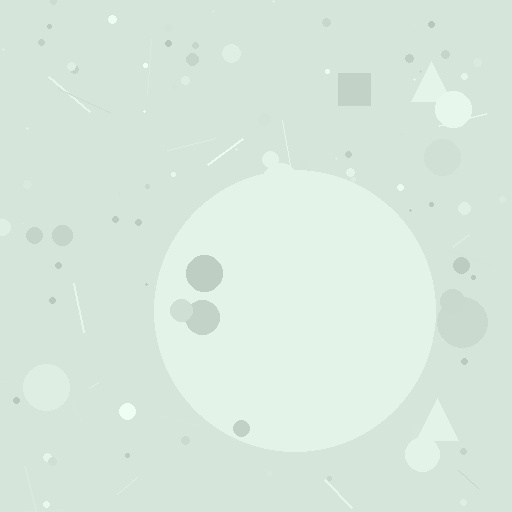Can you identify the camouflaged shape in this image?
The camouflaged shape is a circle.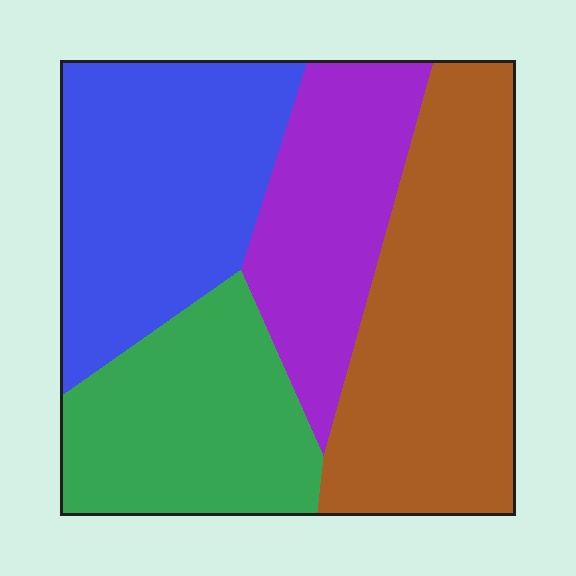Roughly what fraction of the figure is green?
Green covers around 20% of the figure.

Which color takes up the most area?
Brown, at roughly 30%.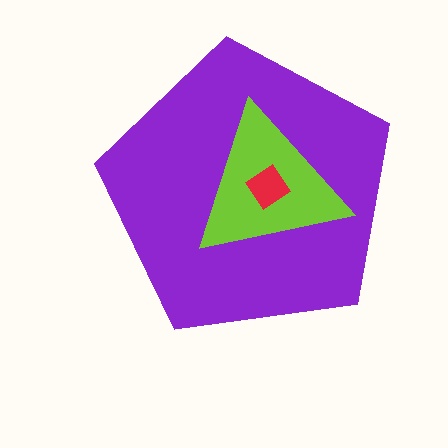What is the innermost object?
The red diamond.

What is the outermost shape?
The purple pentagon.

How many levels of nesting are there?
3.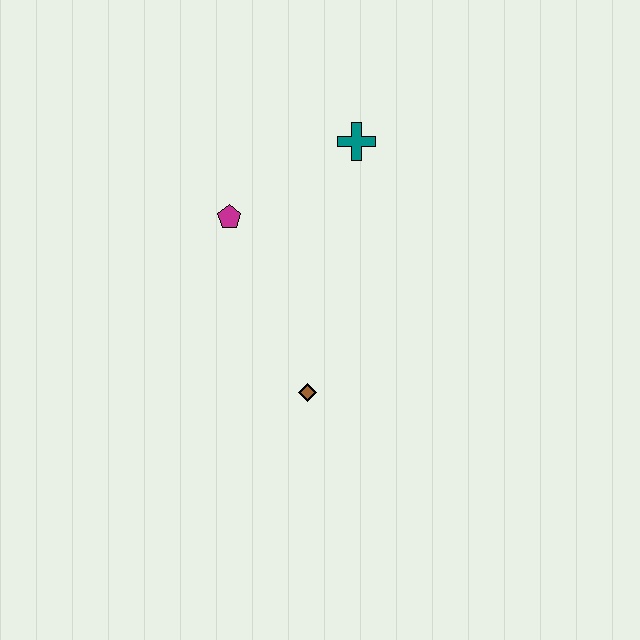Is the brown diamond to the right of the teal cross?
No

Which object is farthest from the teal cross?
The brown diamond is farthest from the teal cross.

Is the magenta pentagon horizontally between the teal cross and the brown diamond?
No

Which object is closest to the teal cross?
The magenta pentagon is closest to the teal cross.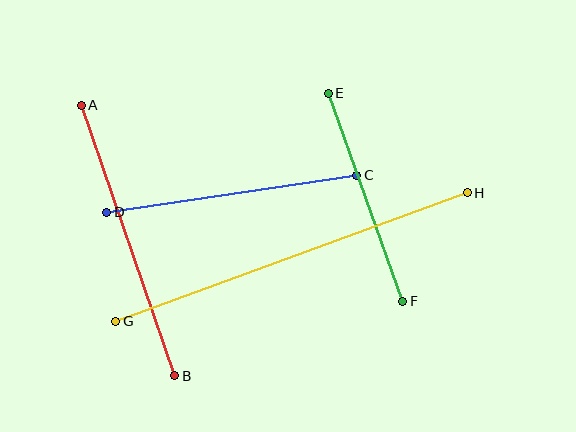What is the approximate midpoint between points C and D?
The midpoint is at approximately (232, 194) pixels.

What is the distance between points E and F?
The distance is approximately 221 pixels.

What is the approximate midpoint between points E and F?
The midpoint is at approximately (365, 197) pixels.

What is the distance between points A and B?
The distance is approximately 286 pixels.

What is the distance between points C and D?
The distance is approximately 253 pixels.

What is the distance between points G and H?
The distance is approximately 374 pixels.